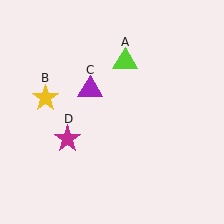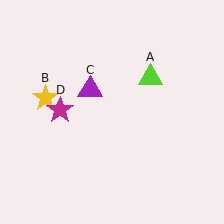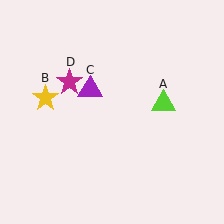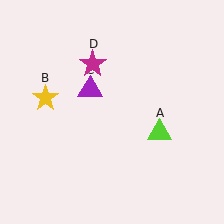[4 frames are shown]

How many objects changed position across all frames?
2 objects changed position: lime triangle (object A), magenta star (object D).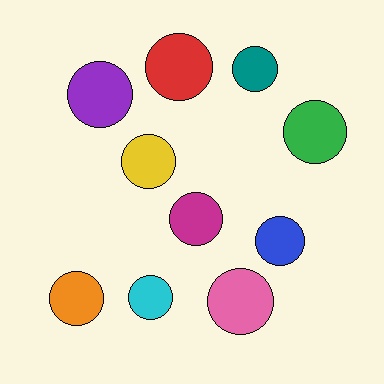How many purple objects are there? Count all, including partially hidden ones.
There is 1 purple object.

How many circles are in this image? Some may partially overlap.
There are 10 circles.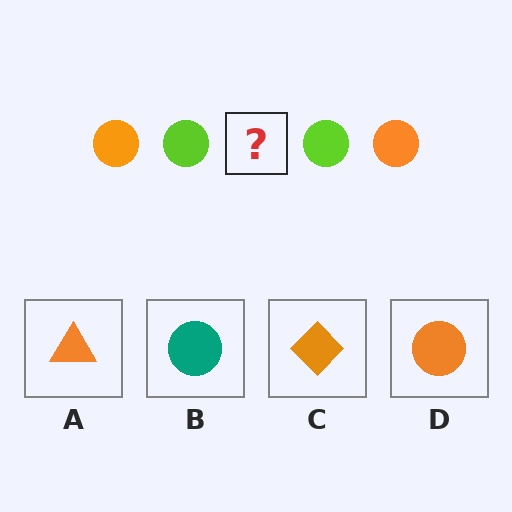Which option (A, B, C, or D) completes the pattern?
D.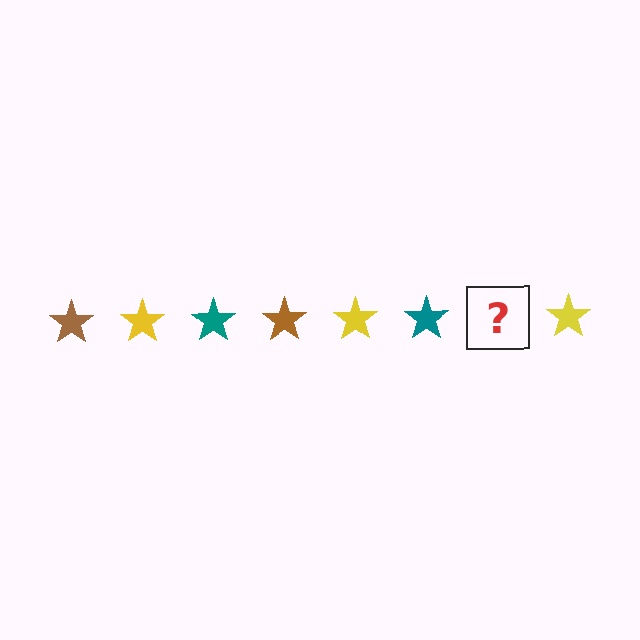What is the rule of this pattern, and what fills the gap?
The rule is that the pattern cycles through brown, yellow, teal stars. The gap should be filled with a brown star.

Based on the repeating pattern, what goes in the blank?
The blank should be a brown star.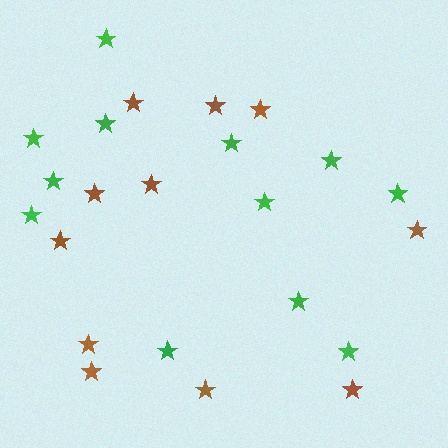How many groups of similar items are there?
There are 2 groups: one group of green stars (12) and one group of brown stars (11).